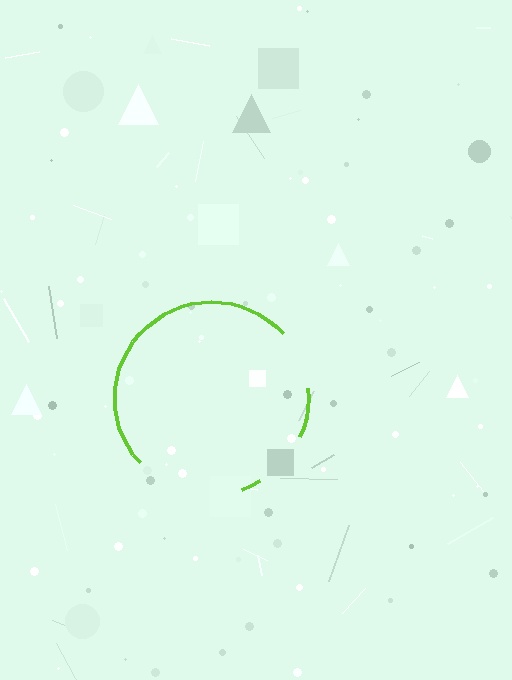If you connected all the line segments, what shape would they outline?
They would outline a circle.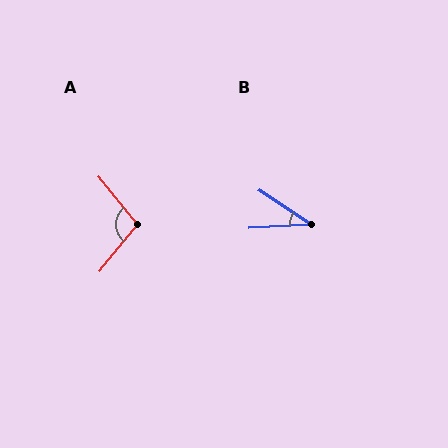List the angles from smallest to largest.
B (37°), A (102°).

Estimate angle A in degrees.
Approximately 102 degrees.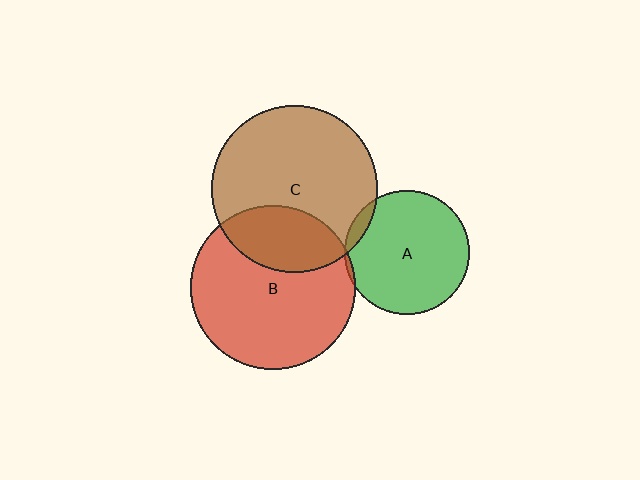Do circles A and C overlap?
Yes.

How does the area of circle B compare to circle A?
Approximately 1.7 times.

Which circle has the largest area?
Circle C (brown).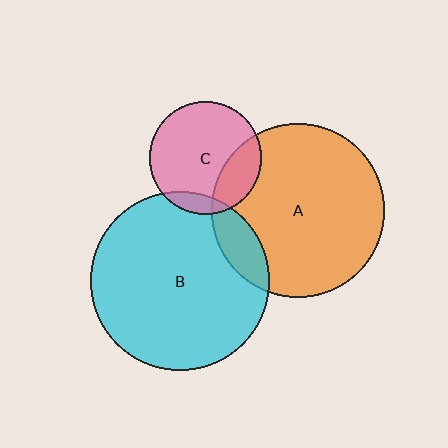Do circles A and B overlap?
Yes.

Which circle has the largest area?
Circle B (cyan).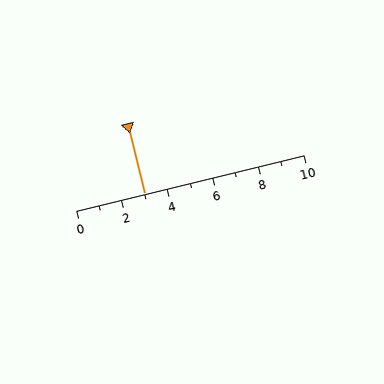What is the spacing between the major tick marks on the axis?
The major ticks are spaced 2 apart.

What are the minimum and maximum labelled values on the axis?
The axis runs from 0 to 10.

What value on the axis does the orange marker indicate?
The marker indicates approximately 3.